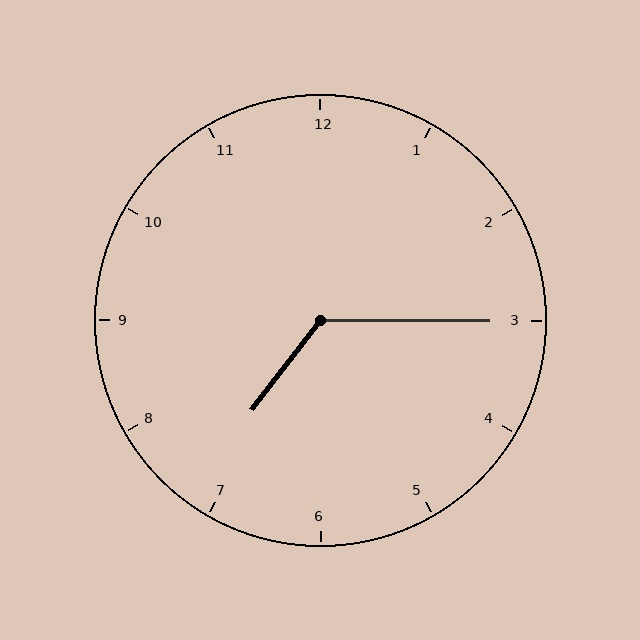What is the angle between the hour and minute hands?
Approximately 128 degrees.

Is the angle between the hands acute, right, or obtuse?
It is obtuse.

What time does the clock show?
7:15.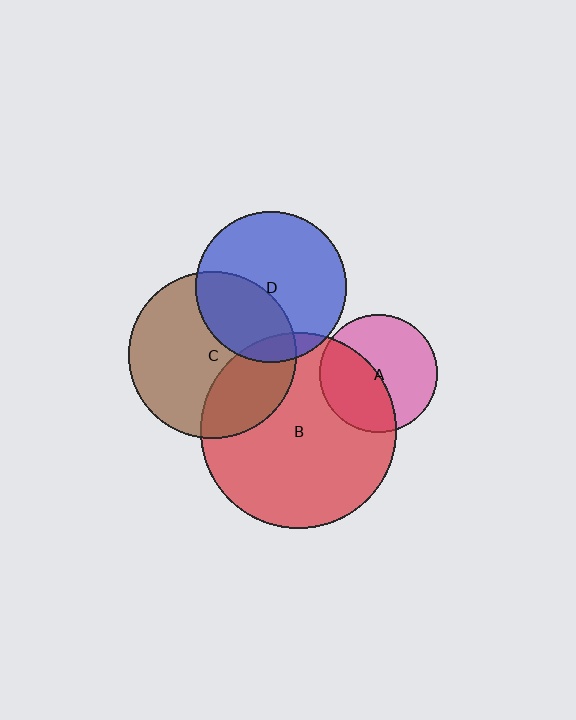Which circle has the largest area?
Circle B (red).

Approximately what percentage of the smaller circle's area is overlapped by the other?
Approximately 35%.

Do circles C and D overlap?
Yes.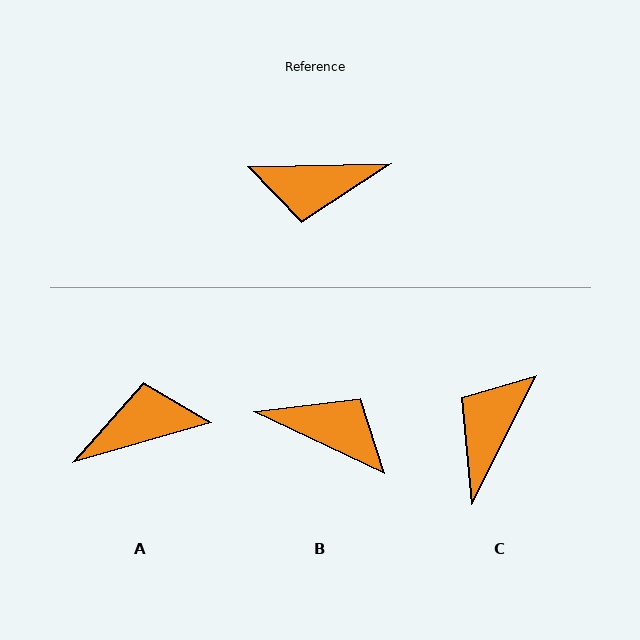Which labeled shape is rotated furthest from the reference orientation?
A, about 165 degrees away.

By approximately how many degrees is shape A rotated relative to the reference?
Approximately 165 degrees clockwise.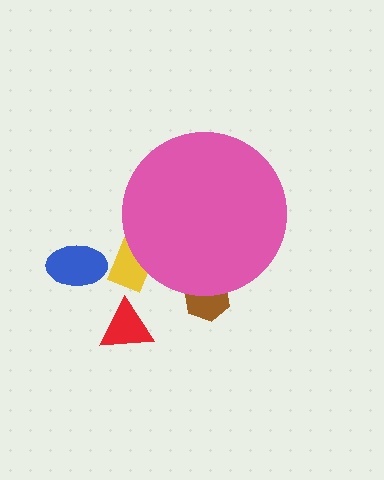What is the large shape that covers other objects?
A pink circle.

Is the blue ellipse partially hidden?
No, the blue ellipse is fully visible.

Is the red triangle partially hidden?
No, the red triangle is fully visible.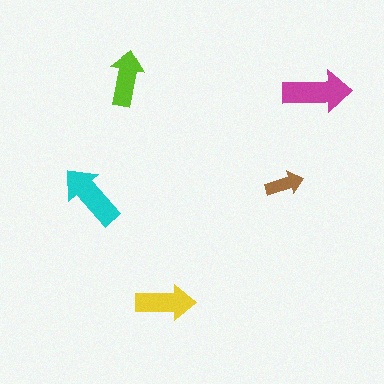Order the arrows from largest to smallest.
the magenta one, the cyan one, the yellow one, the lime one, the brown one.